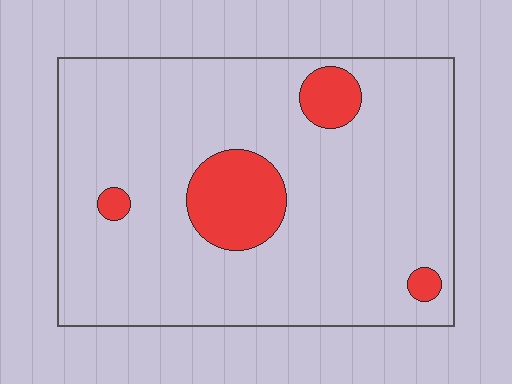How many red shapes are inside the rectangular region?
4.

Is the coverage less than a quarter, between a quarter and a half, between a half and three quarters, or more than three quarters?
Less than a quarter.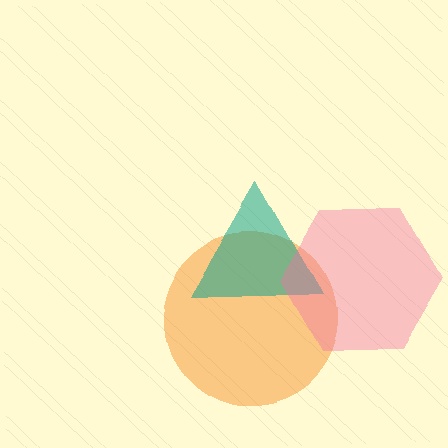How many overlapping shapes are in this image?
There are 3 overlapping shapes in the image.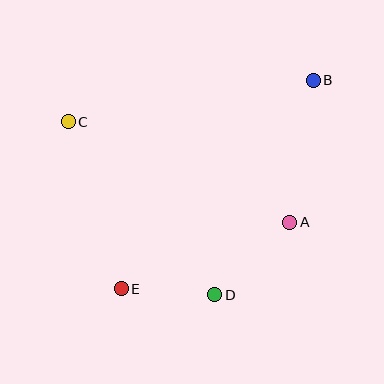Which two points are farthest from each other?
Points B and E are farthest from each other.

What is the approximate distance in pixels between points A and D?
The distance between A and D is approximately 104 pixels.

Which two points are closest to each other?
Points D and E are closest to each other.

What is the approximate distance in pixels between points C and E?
The distance between C and E is approximately 175 pixels.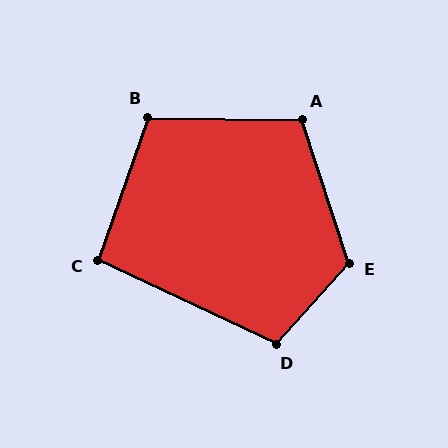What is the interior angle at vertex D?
Approximately 107 degrees (obtuse).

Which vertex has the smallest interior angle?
C, at approximately 96 degrees.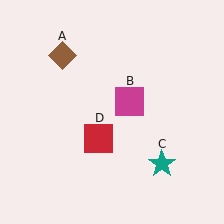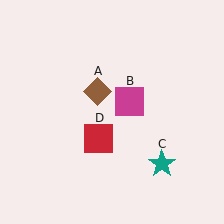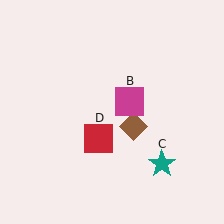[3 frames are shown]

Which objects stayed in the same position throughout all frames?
Magenta square (object B) and teal star (object C) and red square (object D) remained stationary.